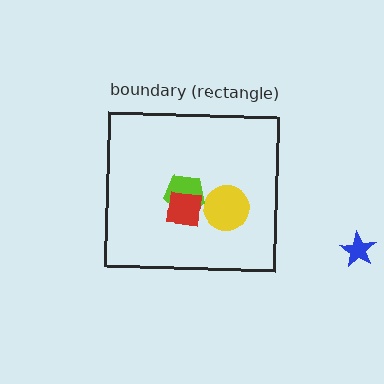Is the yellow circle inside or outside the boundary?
Inside.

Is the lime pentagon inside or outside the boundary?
Inside.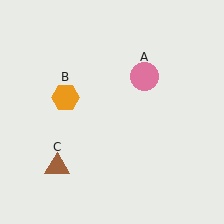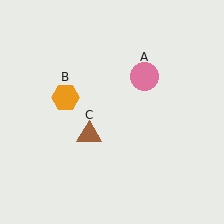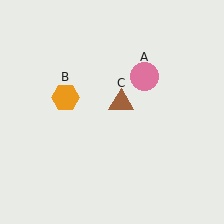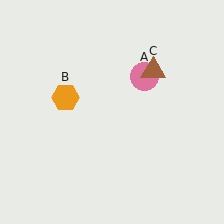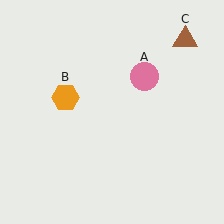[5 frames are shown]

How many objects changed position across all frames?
1 object changed position: brown triangle (object C).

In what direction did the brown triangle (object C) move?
The brown triangle (object C) moved up and to the right.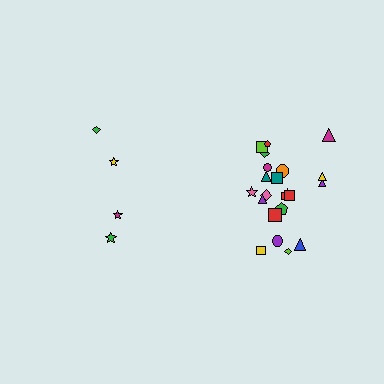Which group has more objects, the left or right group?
The right group.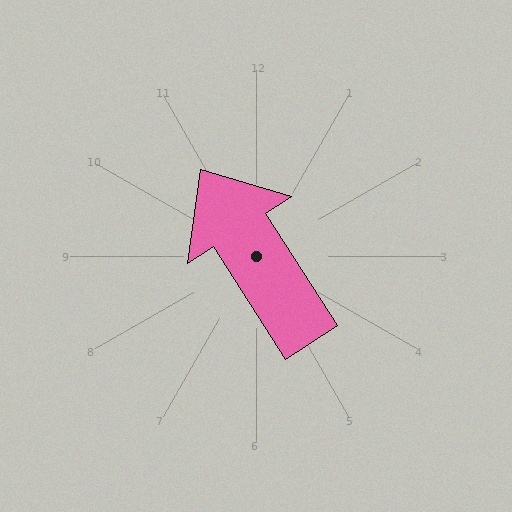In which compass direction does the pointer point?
Northwest.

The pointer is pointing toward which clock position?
Roughly 11 o'clock.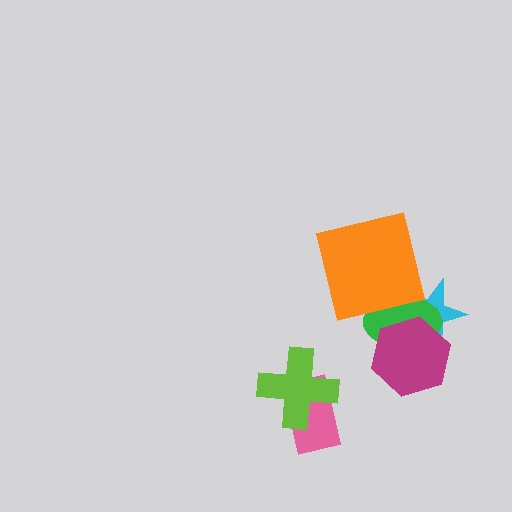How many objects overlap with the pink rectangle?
1 object overlaps with the pink rectangle.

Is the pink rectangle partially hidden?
Yes, it is partially covered by another shape.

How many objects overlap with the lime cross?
1 object overlaps with the lime cross.